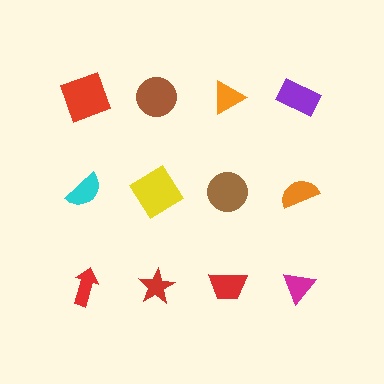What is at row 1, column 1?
A red square.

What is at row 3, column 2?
A red star.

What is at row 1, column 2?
A brown circle.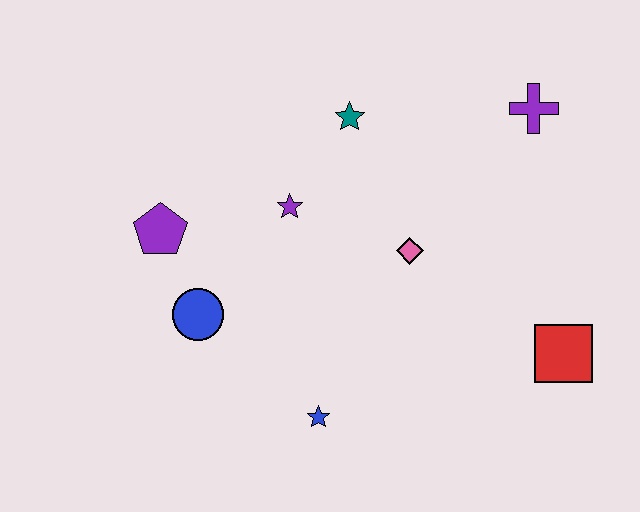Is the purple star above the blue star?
Yes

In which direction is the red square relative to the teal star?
The red square is below the teal star.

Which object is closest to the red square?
The pink diamond is closest to the red square.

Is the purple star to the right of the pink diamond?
No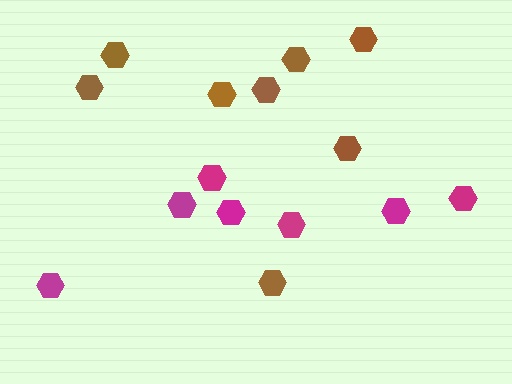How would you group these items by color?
There are 2 groups: one group of magenta hexagons (7) and one group of brown hexagons (8).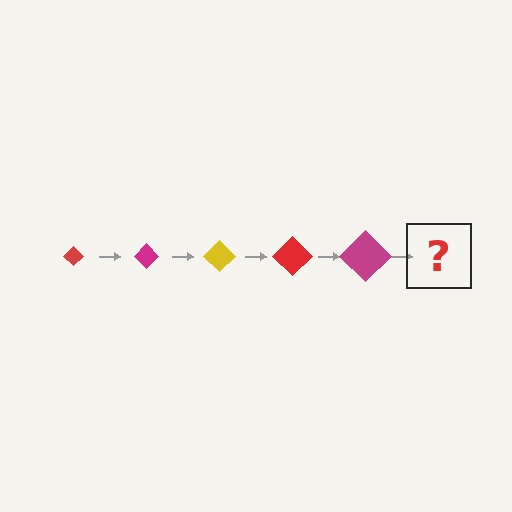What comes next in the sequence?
The next element should be a yellow diamond, larger than the previous one.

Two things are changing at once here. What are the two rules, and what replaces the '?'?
The two rules are that the diamond grows larger each step and the color cycles through red, magenta, and yellow. The '?' should be a yellow diamond, larger than the previous one.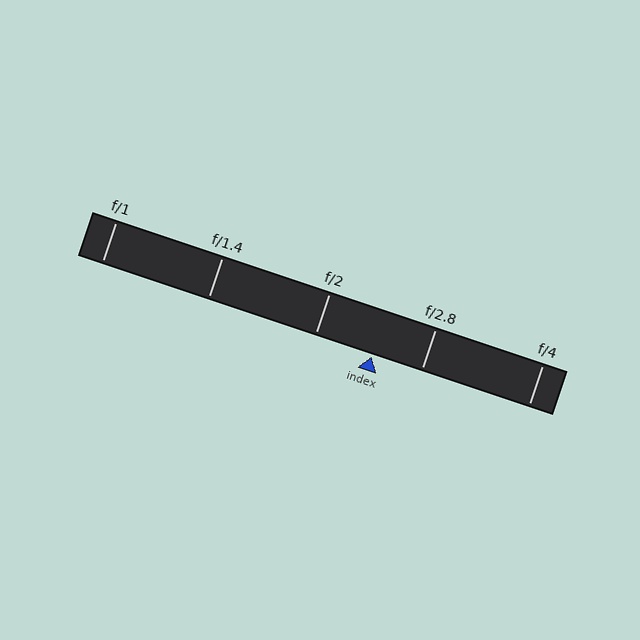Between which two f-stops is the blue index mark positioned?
The index mark is between f/2 and f/2.8.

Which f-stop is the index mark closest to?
The index mark is closest to f/2.8.